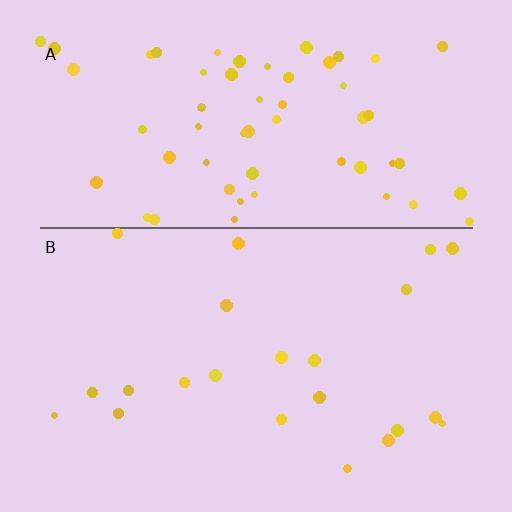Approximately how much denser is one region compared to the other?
Approximately 2.8× — region A over region B.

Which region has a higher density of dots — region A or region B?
A (the top).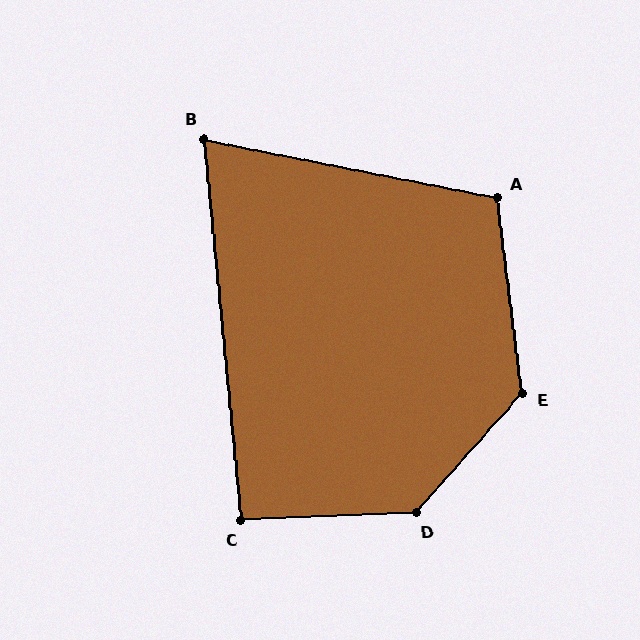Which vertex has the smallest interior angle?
B, at approximately 73 degrees.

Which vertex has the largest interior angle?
D, at approximately 134 degrees.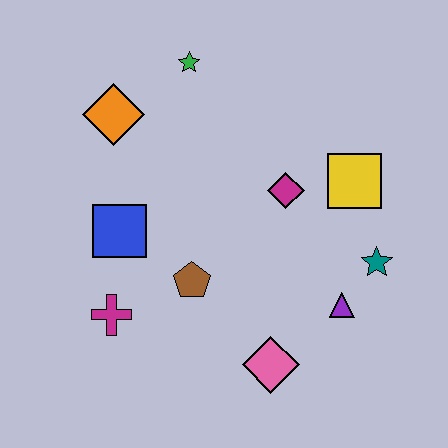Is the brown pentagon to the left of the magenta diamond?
Yes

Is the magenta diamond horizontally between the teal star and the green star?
Yes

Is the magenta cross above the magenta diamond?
No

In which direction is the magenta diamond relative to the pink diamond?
The magenta diamond is above the pink diamond.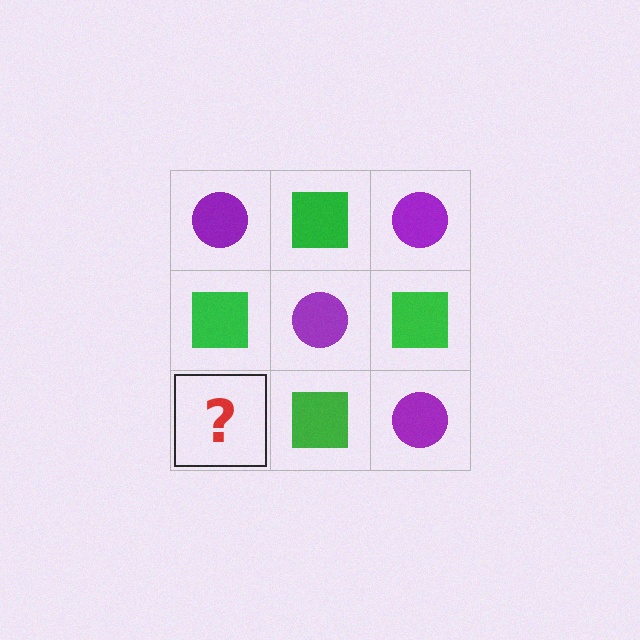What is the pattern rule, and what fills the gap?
The rule is that it alternates purple circle and green square in a checkerboard pattern. The gap should be filled with a purple circle.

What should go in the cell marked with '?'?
The missing cell should contain a purple circle.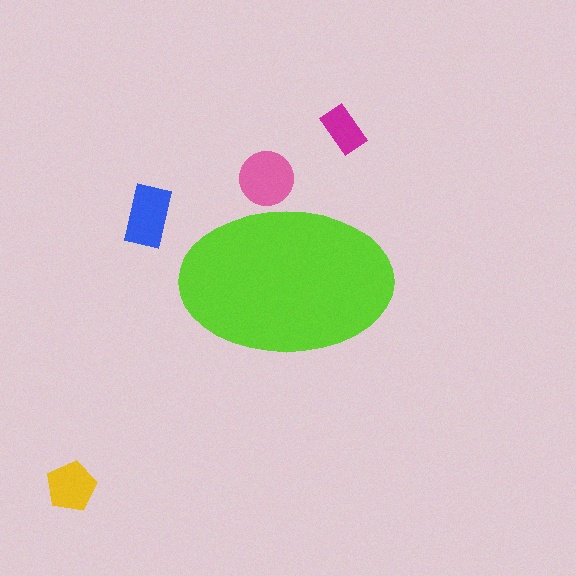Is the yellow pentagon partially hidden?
No, the yellow pentagon is fully visible.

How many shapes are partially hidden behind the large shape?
1 shape is partially hidden.